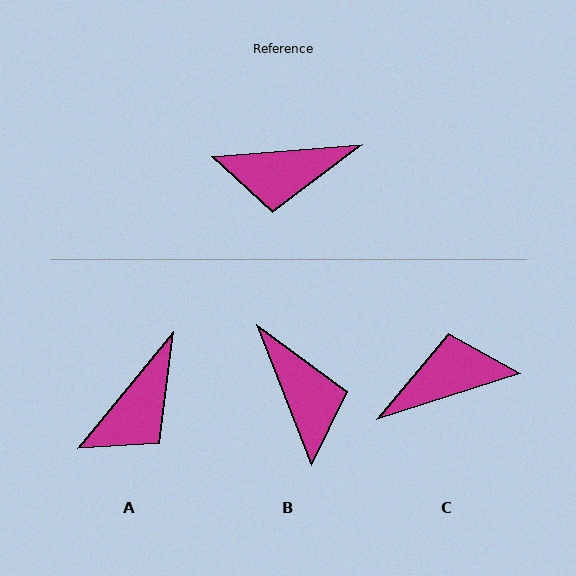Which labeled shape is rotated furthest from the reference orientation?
C, about 167 degrees away.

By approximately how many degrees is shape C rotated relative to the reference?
Approximately 167 degrees clockwise.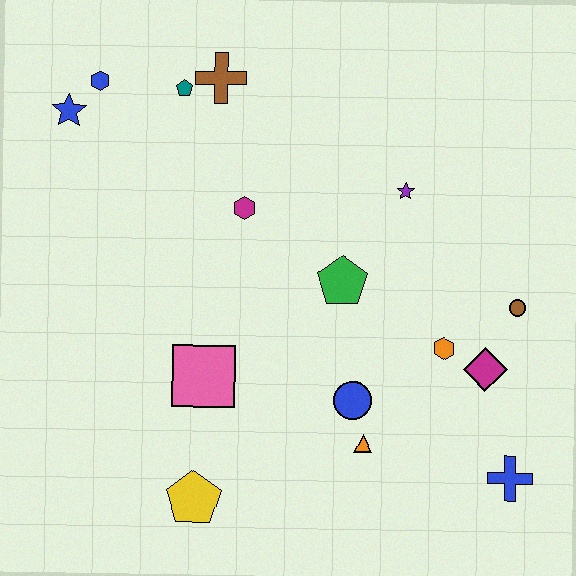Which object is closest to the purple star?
The green pentagon is closest to the purple star.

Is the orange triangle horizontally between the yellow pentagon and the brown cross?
No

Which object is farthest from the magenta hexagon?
The blue cross is farthest from the magenta hexagon.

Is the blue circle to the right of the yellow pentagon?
Yes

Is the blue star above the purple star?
Yes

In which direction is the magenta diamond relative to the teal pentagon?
The magenta diamond is to the right of the teal pentagon.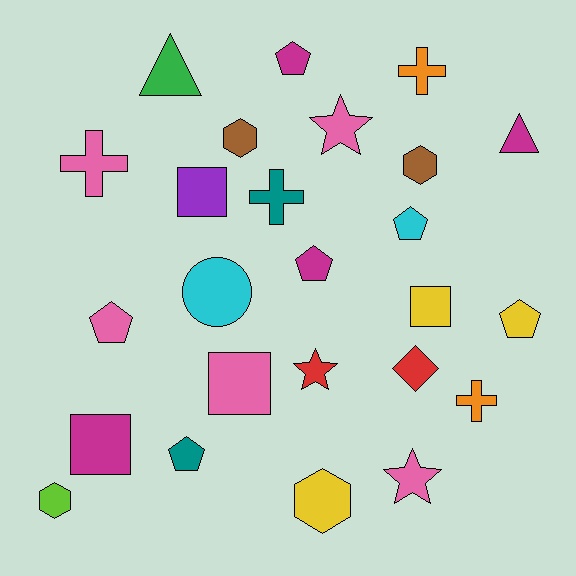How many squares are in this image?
There are 4 squares.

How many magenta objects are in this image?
There are 4 magenta objects.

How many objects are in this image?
There are 25 objects.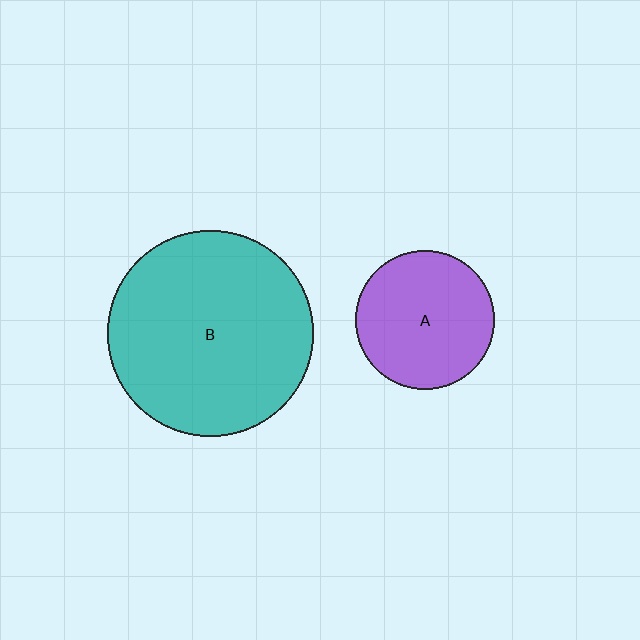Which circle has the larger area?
Circle B (teal).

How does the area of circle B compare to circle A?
Approximately 2.2 times.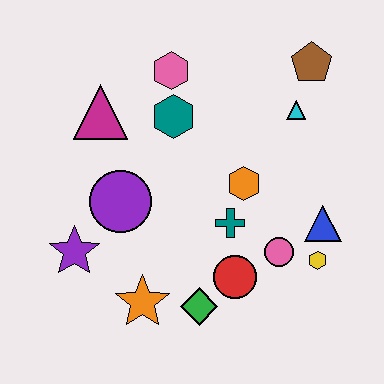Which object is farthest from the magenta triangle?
The yellow hexagon is farthest from the magenta triangle.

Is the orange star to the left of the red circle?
Yes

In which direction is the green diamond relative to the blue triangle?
The green diamond is to the left of the blue triangle.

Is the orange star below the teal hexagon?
Yes